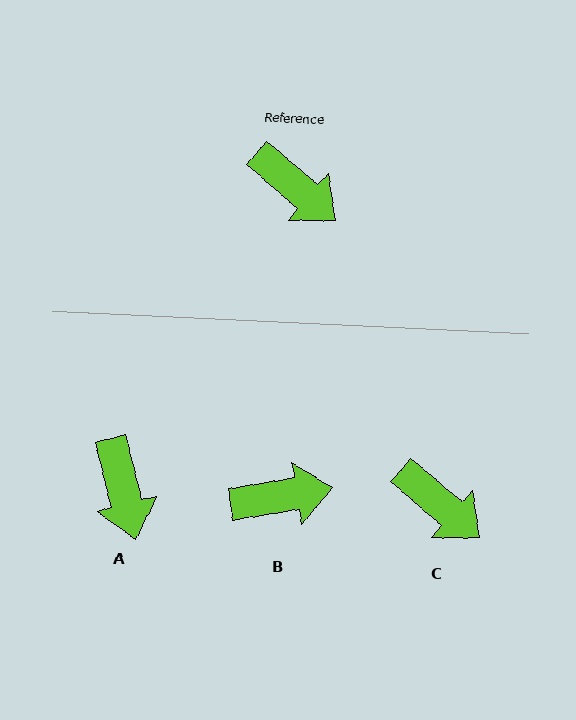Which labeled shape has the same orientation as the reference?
C.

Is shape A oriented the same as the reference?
No, it is off by about 35 degrees.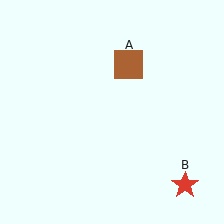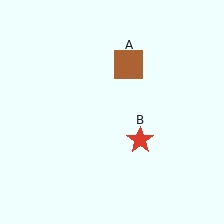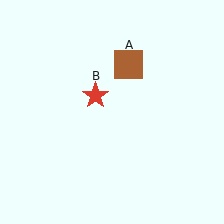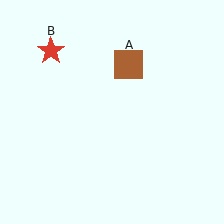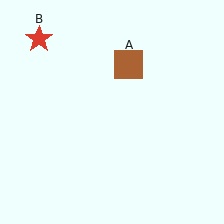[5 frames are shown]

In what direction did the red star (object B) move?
The red star (object B) moved up and to the left.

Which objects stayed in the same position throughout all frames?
Brown square (object A) remained stationary.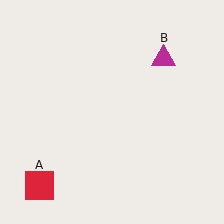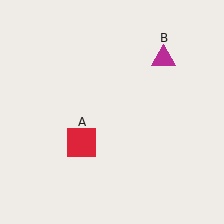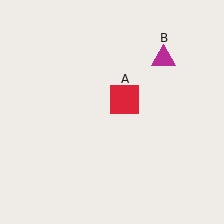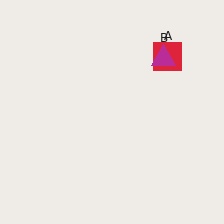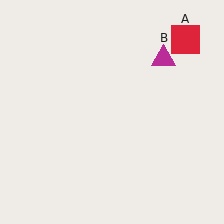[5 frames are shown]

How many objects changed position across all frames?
1 object changed position: red square (object A).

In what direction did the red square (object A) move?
The red square (object A) moved up and to the right.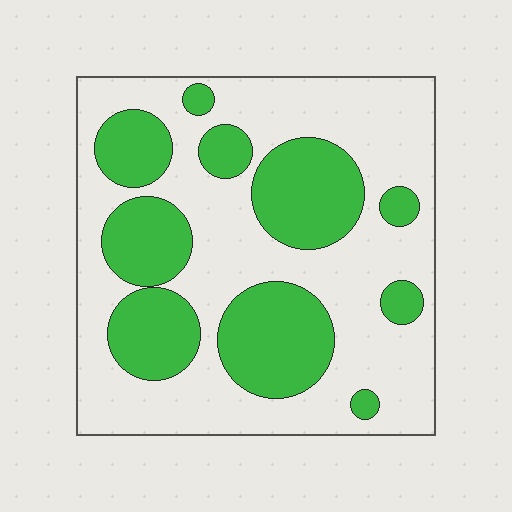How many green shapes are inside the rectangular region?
10.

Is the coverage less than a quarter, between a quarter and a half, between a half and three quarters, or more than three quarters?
Between a quarter and a half.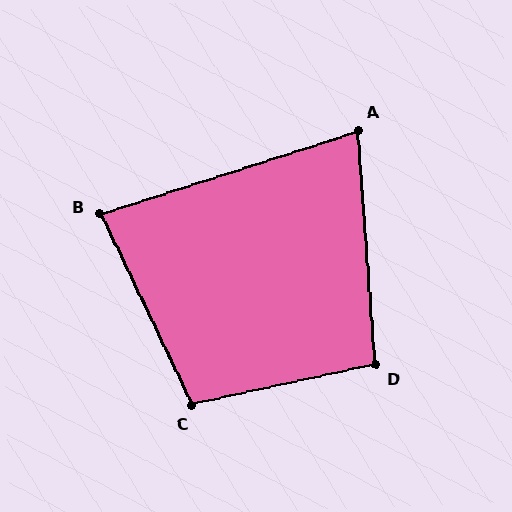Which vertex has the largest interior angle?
C, at approximately 104 degrees.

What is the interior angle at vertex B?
Approximately 82 degrees (acute).